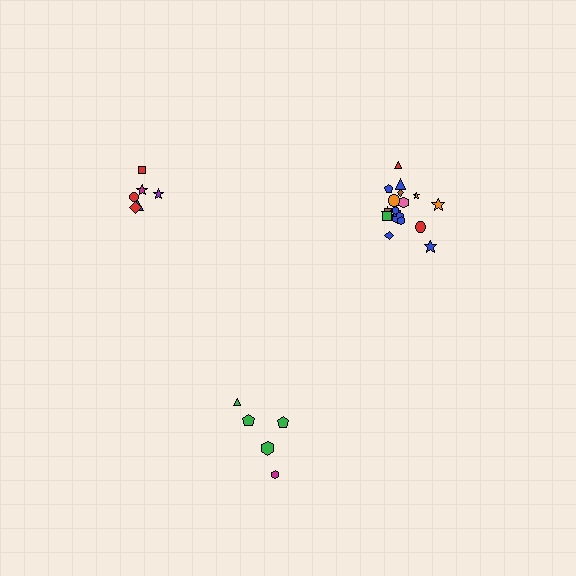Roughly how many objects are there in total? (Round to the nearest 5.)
Roughly 30 objects in total.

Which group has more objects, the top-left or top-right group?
The top-right group.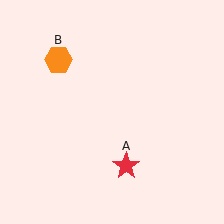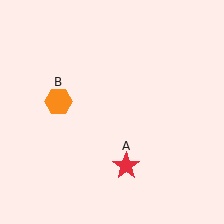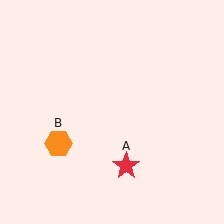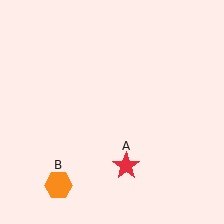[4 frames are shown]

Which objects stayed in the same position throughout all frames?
Red star (object A) remained stationary.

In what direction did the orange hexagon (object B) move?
The orange hexagon (object B) moved down.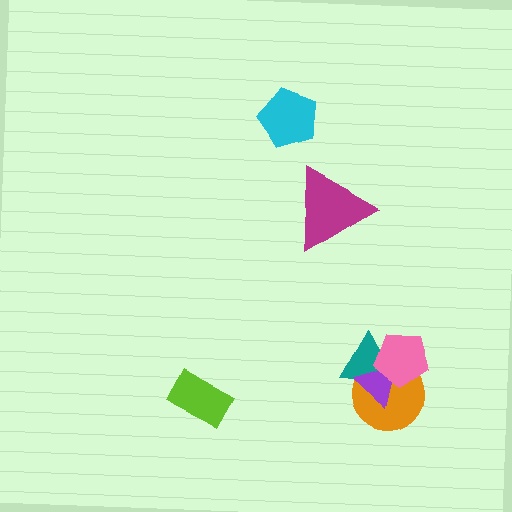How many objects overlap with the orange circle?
3 objects overlap with the orange circle.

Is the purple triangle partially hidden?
Yes, it is partially covered by another shape.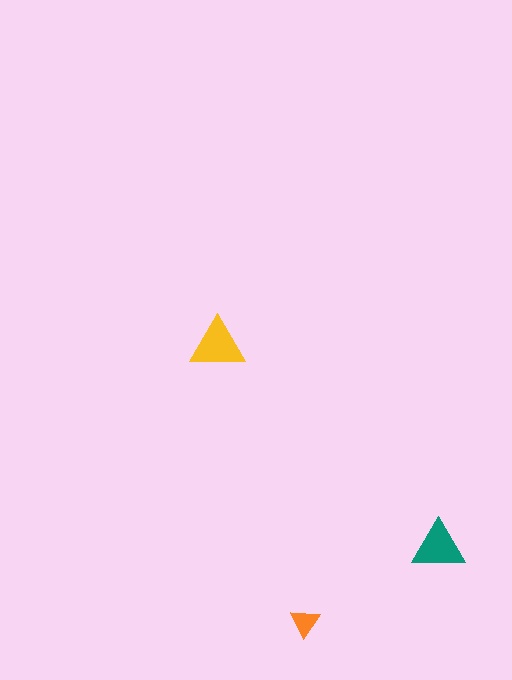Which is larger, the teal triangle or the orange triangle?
The teal one.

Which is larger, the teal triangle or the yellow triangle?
The yellow one.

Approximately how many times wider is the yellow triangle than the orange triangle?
About 2 times wider.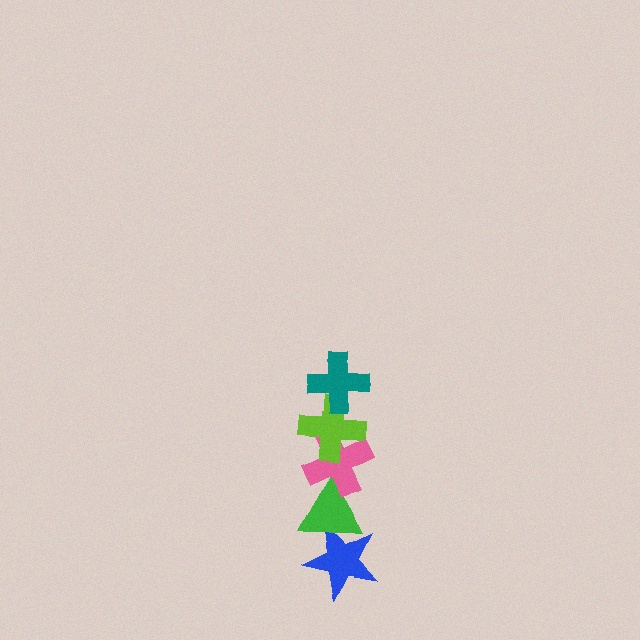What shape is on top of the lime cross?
The teal cross is on top of the lime cross.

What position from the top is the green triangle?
The green triangle is 4th from the top.